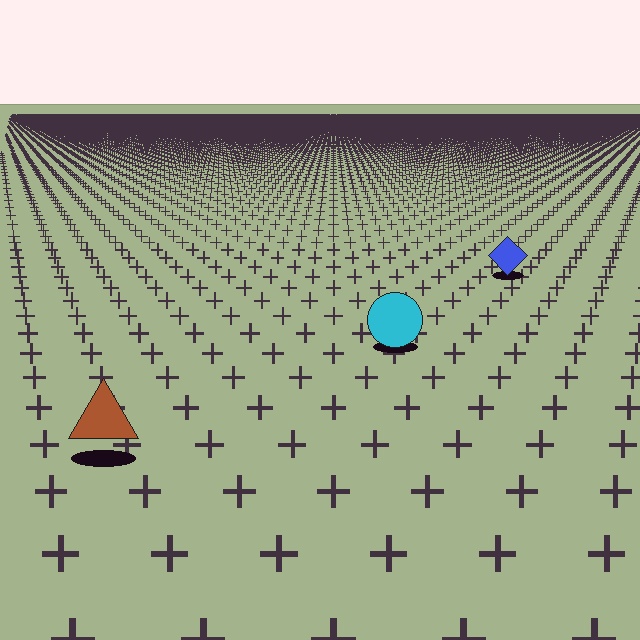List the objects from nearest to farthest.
From nearest to farthest: the brown triangle, the cyan circle, the blue diamond.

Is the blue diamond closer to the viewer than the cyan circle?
No. The cyan circle is closer — you can tell from the texture gradient: the ground texture is coarser near it.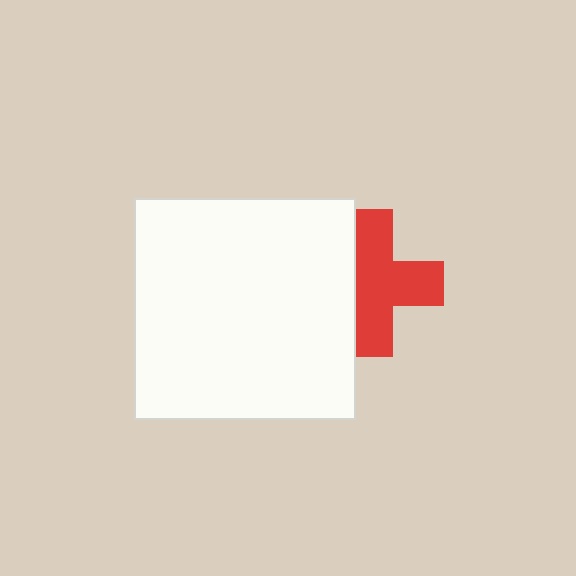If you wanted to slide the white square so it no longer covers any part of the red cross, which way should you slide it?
Slide it left — that is the most direct way to separate the two shapes.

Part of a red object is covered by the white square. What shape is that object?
It is a cross.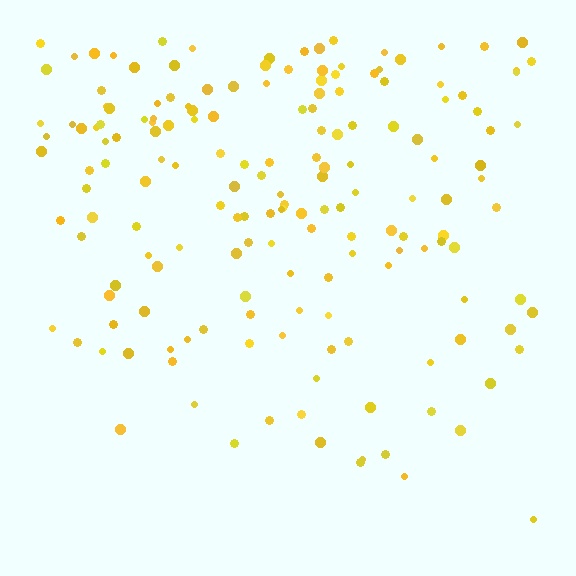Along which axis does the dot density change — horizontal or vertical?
Vertical.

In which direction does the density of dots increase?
From bottom to top, with the top side densest.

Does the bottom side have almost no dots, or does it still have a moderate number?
Still a moderate number, just noticeably fewer than the top.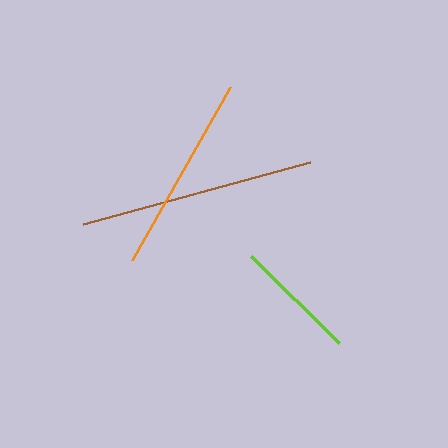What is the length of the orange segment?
The orange segment is approximately 199 pixels long.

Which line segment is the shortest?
The lime line is the shortest at approximately 124 pixels.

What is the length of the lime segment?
The lime segment is approximately 124 pixels long.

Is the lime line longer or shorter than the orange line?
The orange line is longer than the lime line.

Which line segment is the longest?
The brown line is the longest at approximately 235 pixels.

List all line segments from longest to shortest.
From longest to shortest: brown, orange, lime.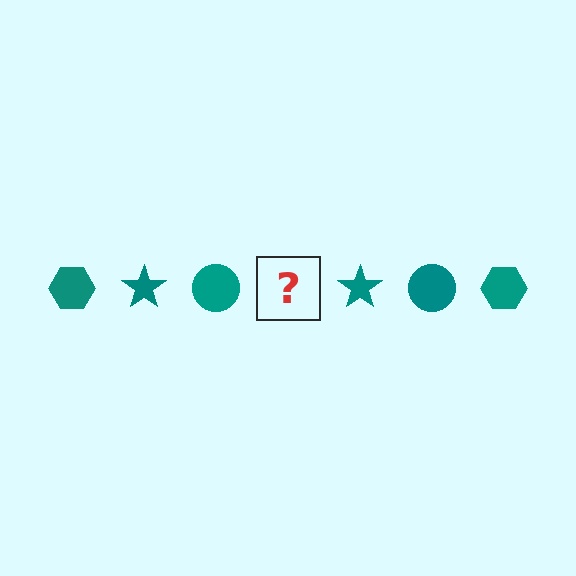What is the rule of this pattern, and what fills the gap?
The rule is that the pattern cycles through hexagon, star, circle shapes in teal. The gap should be filled with a teal hexagon.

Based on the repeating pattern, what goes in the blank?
The blank should be a teal hexagon.